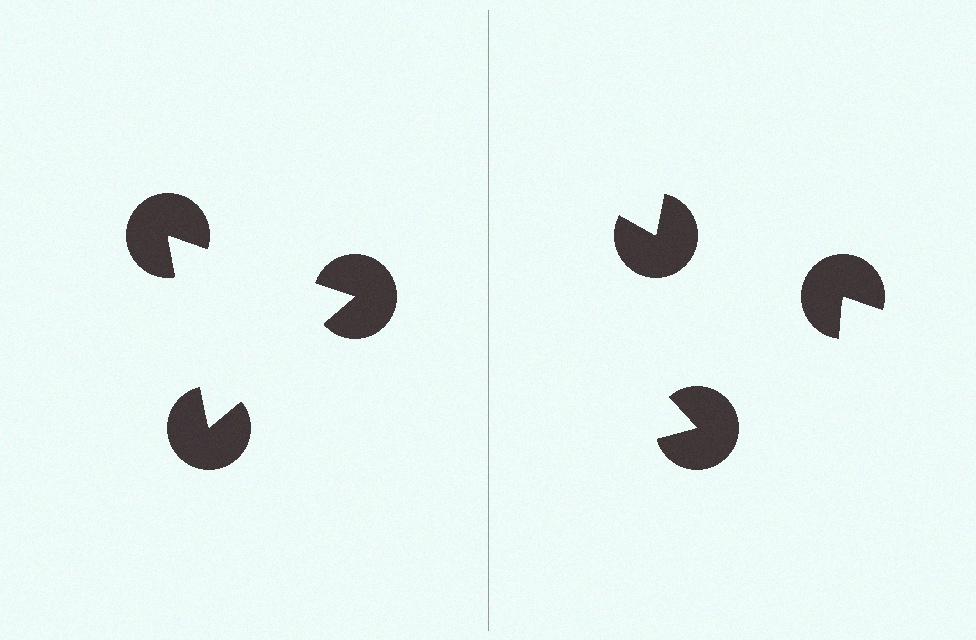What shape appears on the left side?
An illusory triangle.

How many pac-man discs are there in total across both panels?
6 — 3 on each side.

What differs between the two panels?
The pac-man discs are positioned identically on both sides; only the wedge orientations differ. On the left they align to a triangle; on the right they are misaligned.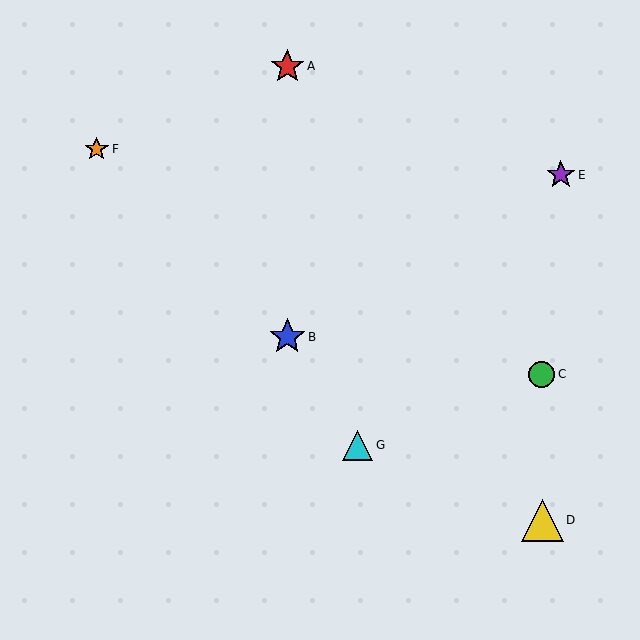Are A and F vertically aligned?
No, A is at x≈287 and F is at x≈97.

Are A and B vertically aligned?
Yes, both are at x≈287.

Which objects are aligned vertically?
Objects A, B are aligned vertically.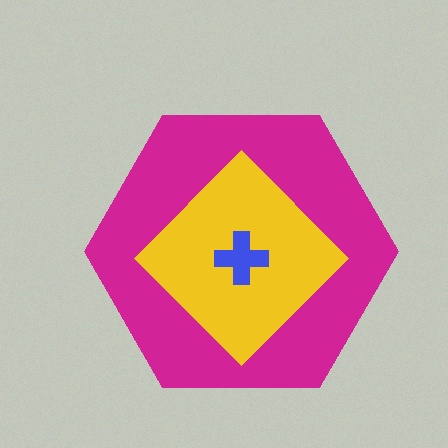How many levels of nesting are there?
3.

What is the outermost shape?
The magenta hexagon.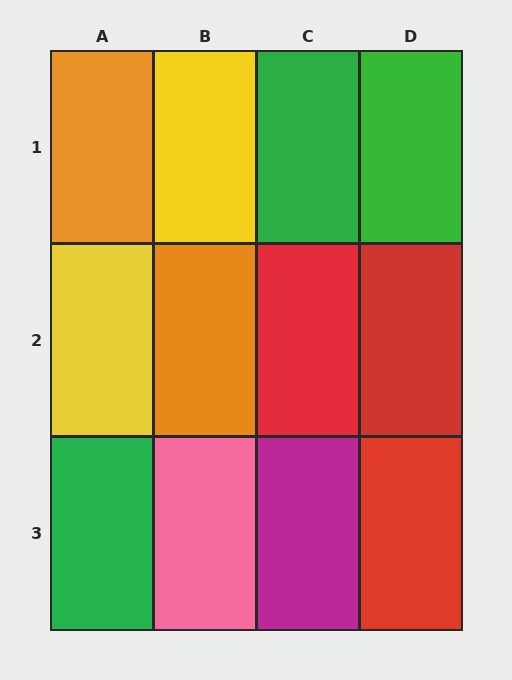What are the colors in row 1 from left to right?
Orange, yellow, green, green.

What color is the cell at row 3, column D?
Red.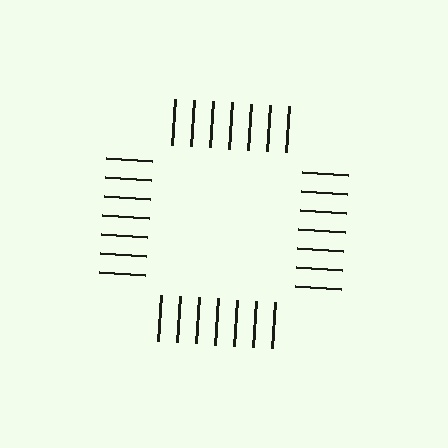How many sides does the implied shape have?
4 sides — the line-ends trace a square.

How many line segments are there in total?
28 — 7 along each of the 4 edges.